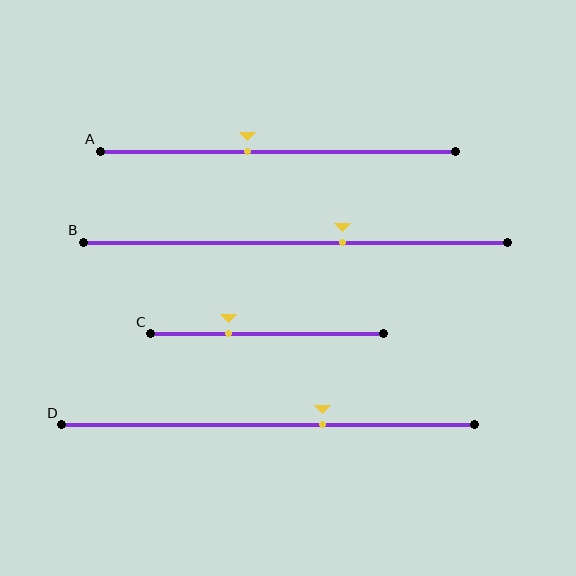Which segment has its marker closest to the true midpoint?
Segment A has its marker closest to the true midpoint.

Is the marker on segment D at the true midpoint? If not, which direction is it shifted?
No, the marker on segment D is shifted to the right by about 13% of the segment length.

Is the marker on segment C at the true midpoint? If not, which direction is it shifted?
No, the marker on segment C is shifted to the left by about 17% of the segment length.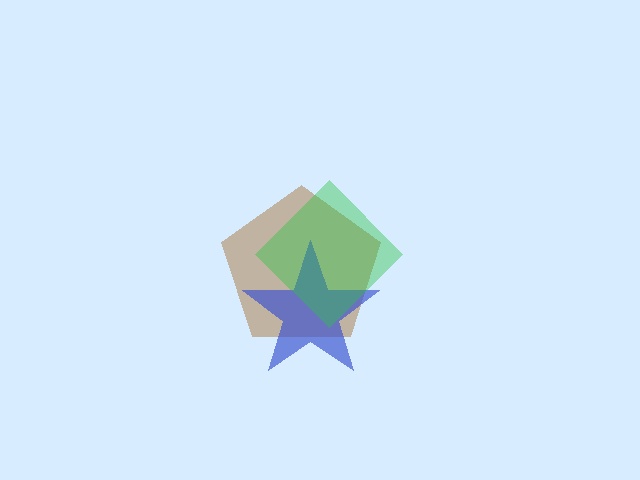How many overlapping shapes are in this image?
There are 3 overlapping shapes in the image.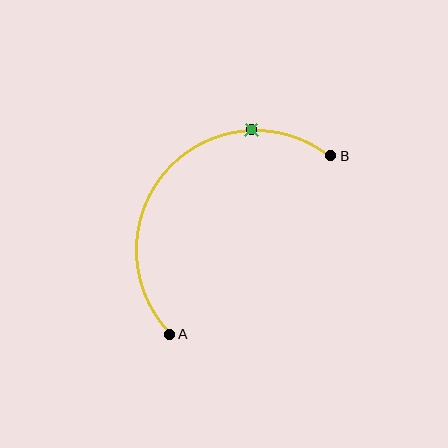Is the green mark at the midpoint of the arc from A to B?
No. The green mark lies on the arc but is closer to endpoint B. The arc midpoint would be at the point on the curve equidistant along the arc from both A and B.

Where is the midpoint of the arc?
The arc midpoint is the point on the curve farthest from the straight line joining A and B. It sits above and to the left of that line.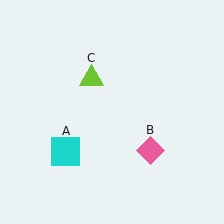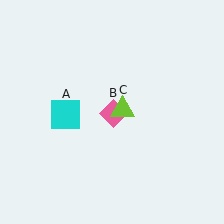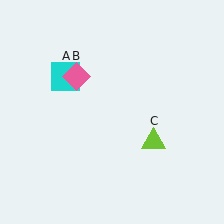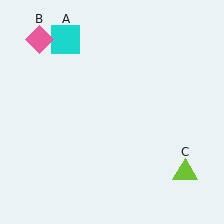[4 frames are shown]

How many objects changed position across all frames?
3 objects changed position: cyan square (object A), pink diamond (object B), lime triangle (object C).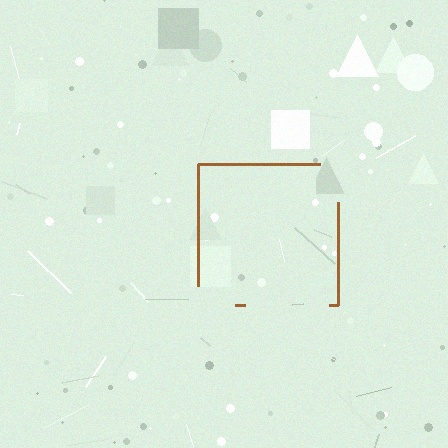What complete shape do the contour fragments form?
The contour fragments form a square.